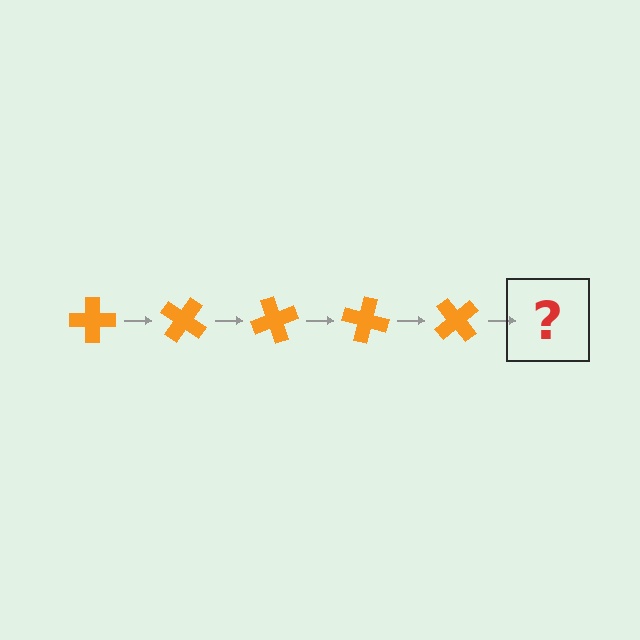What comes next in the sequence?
The next element should be an orange cross rotated 175 degrees.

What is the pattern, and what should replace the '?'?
The pattern is that the cross rotates 35 degrees each step. The '?' should be an orange cross rotated 175 degrees.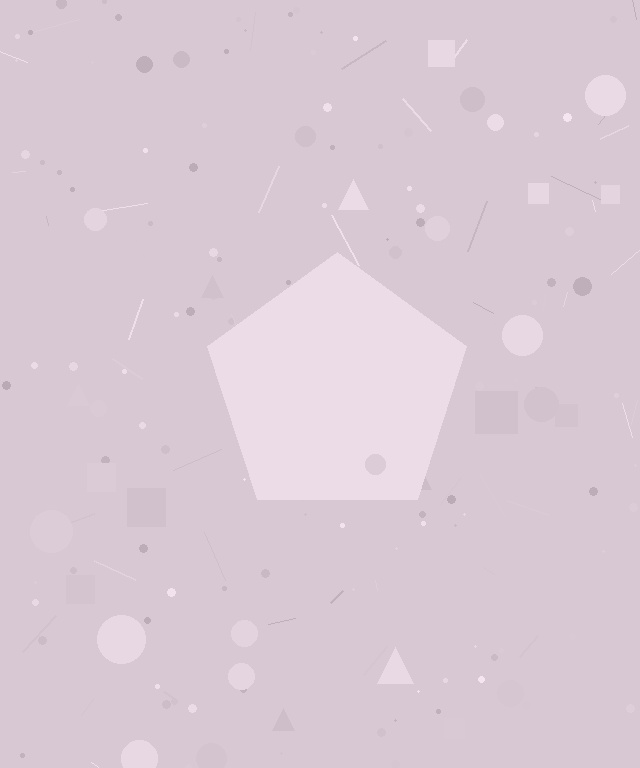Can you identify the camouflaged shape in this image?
The camouflaged shape is a pentagon.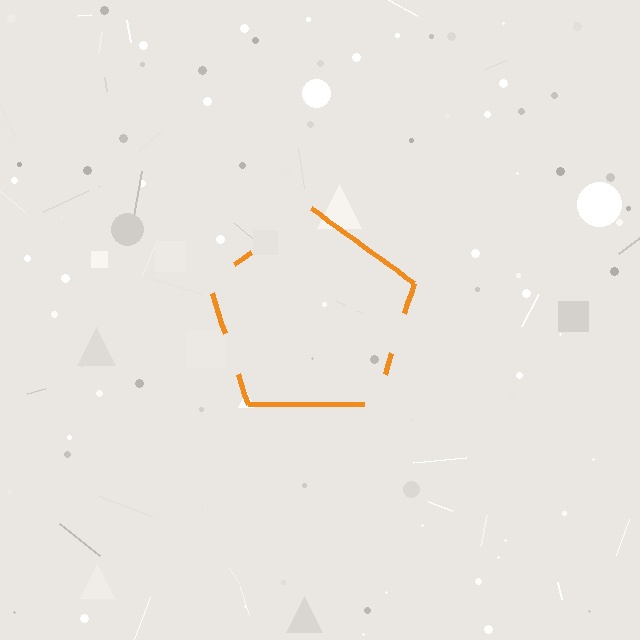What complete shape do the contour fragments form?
The contour fragments form a pentagon.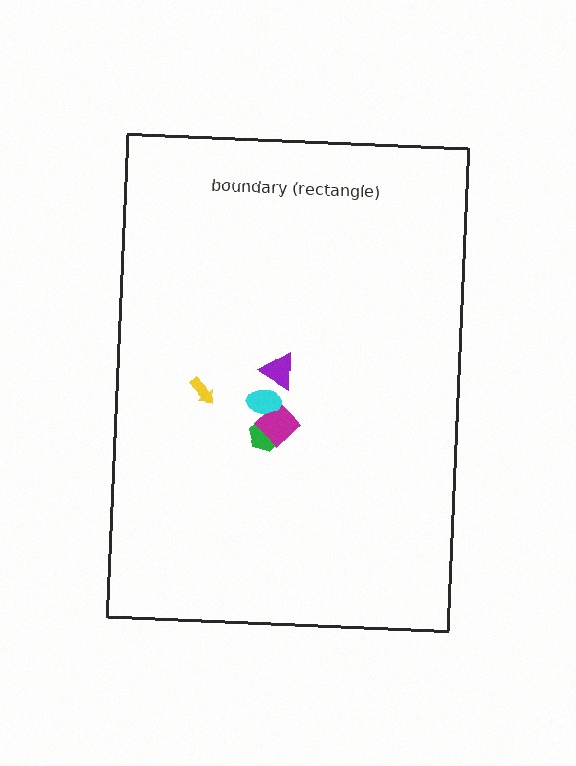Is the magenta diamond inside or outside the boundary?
Inside.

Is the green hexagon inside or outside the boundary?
Inside.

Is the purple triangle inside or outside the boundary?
Inside.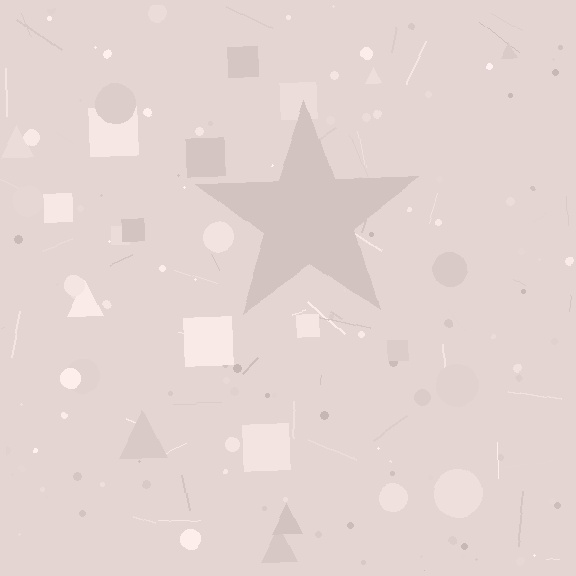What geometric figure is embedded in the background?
A star is embedded in the background.